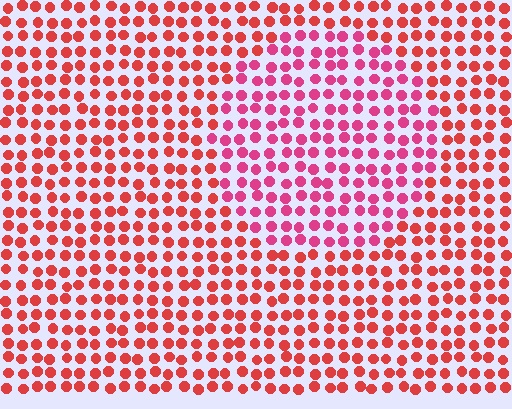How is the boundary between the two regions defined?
The boundary is defined purely by a slight shift in hue (about 28 degrees). Spacing, size, and orientation are identical on both sides.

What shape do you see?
I see a circle.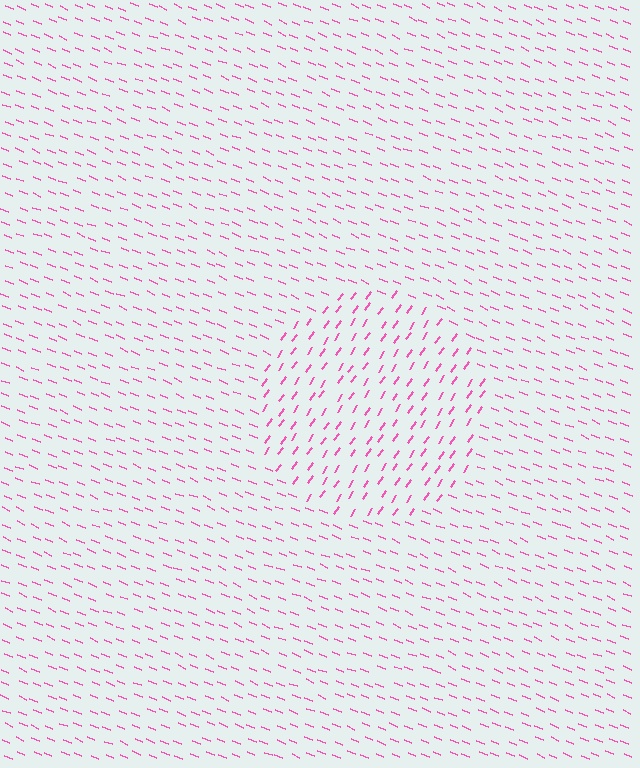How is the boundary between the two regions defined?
The boundary is defined purely by a change in line orientation (approximately 78 degrees difference). All lines are the same color and thickness.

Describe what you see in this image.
The image is filled with small pink line segments. A circle region in the image has lines oriented differently from the surrounding lines, creating a visible texture boundary.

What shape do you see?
I see a circle.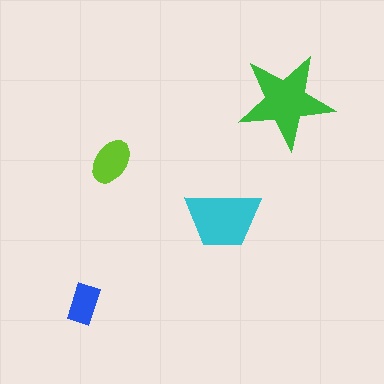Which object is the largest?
The green star.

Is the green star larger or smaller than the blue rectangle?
Larger.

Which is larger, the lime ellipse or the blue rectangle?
The lime ellipse.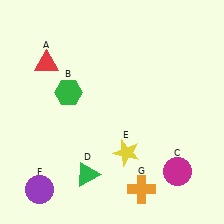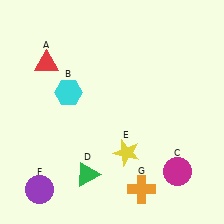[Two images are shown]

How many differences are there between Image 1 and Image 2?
There is 1 difference between the two images.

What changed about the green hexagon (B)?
In Image 1, B is green. In Image 2, it changed to cyan.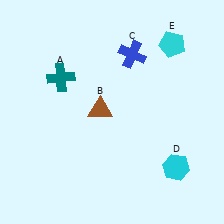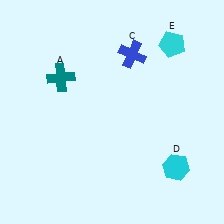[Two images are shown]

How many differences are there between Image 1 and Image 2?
There is 1 difference between the two images.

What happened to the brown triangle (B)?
The brown triangle (B) was removed in Image 2. It was in the top-left area of Image 1.